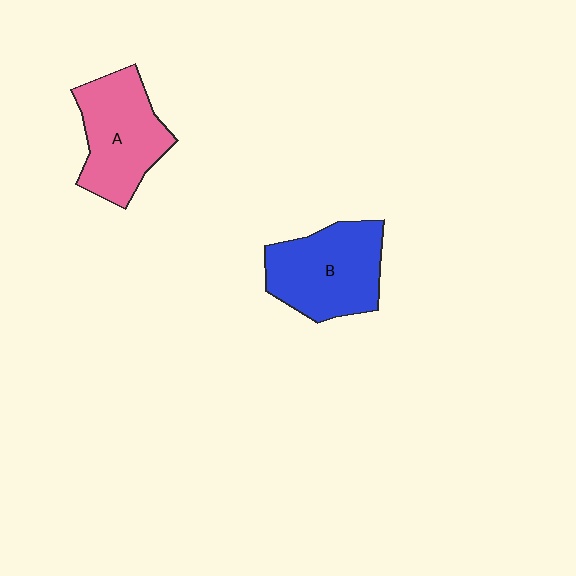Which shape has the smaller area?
Shape A (pink).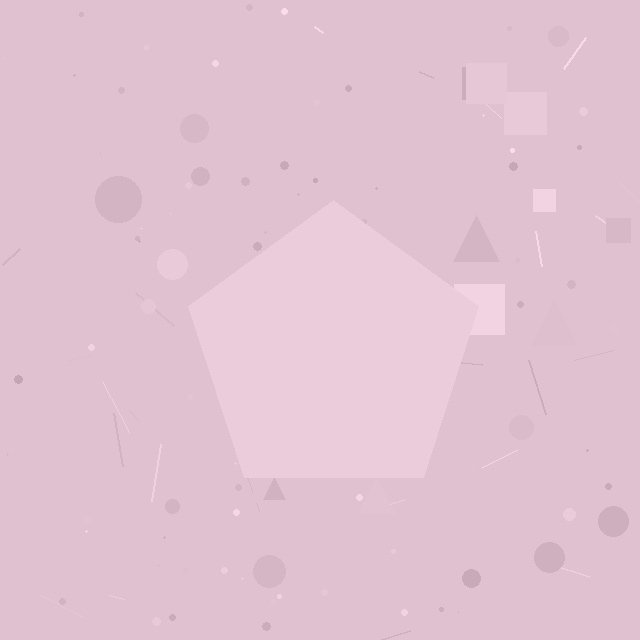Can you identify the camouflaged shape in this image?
The camouflaged shape is a pentagon.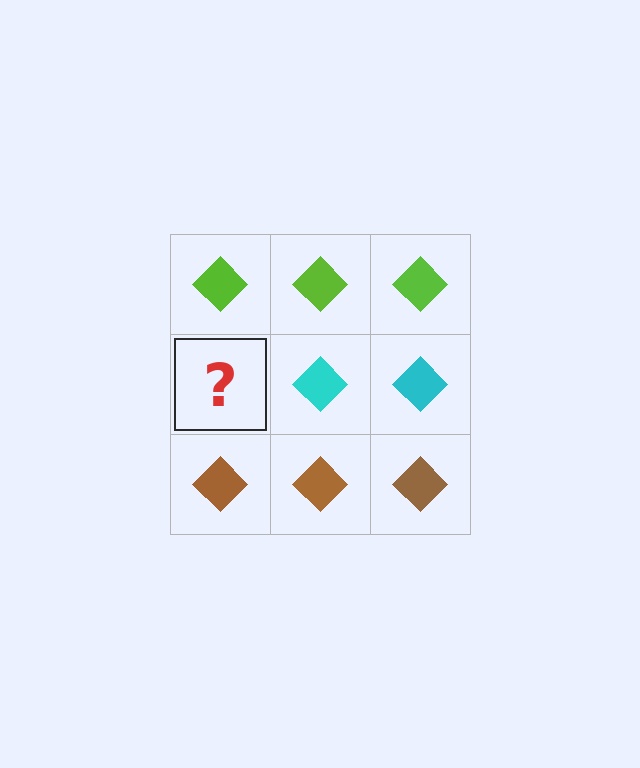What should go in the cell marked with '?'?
The missing cell should contain a cyan diamond.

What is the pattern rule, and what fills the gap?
The rule is that each row has a consistent color. The gap should be filled with a cyan diamond.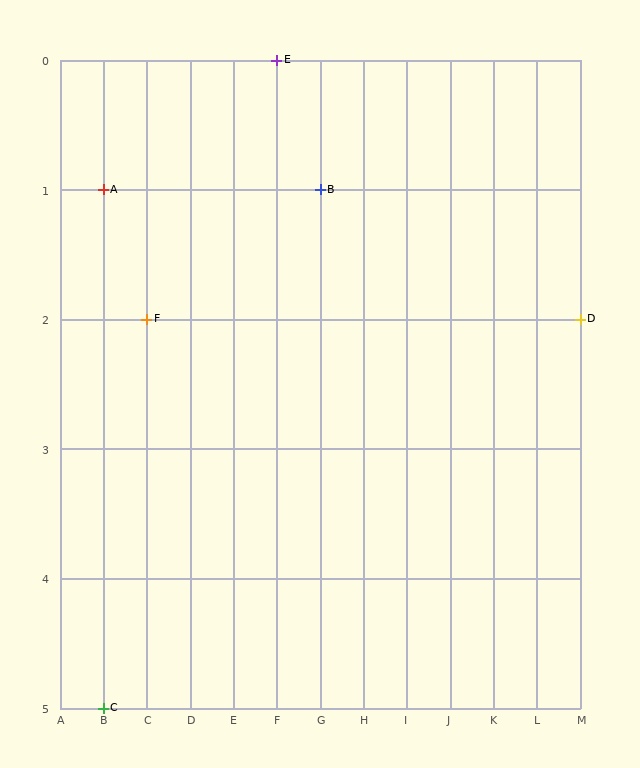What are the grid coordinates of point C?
Point C is at grid coordinates (B, 5).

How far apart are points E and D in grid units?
Points E and D are 7 columns and 2 rows apart (about 7.3 grid units diagonally).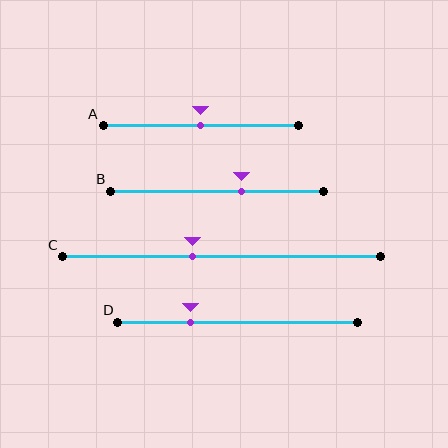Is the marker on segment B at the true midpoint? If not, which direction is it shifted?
No, the marker on segment B is shifted to the right by about 11% of the segment length.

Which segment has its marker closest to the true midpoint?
Segment A has its marker closest to the true midpoint.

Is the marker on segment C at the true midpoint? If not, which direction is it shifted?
No, the marker on segment C is shifted to the left by about 9% of the segment length.